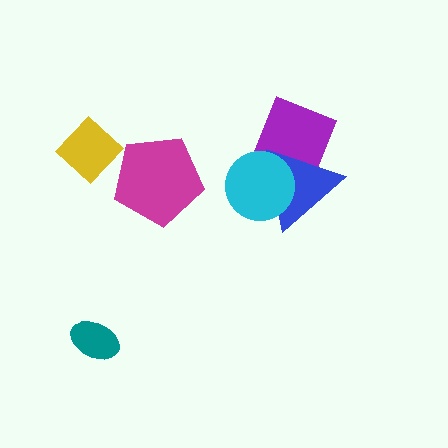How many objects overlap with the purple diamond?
2 objects overlap with the purple diamond.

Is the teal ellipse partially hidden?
No, no other shape covers it.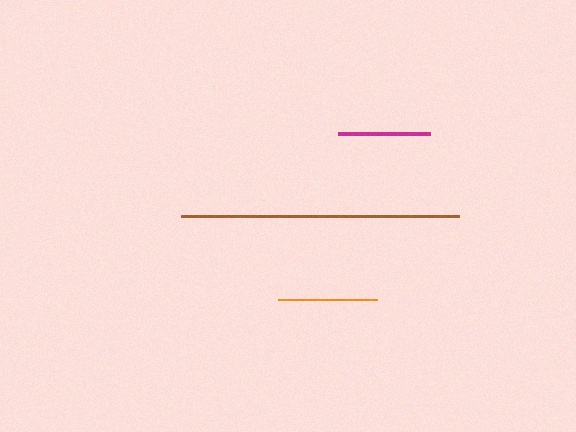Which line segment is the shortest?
The magenta line is the shortest at approximately 92 pixels.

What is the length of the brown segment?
The brown segment is approximately 277 pixels long.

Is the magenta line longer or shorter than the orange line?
The orange line is longer than the magenta line.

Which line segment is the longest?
The brown line is the longest at approximately 277 pixels.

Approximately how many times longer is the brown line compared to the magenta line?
The brown line is approximately 3.0 times the length of the magenta line.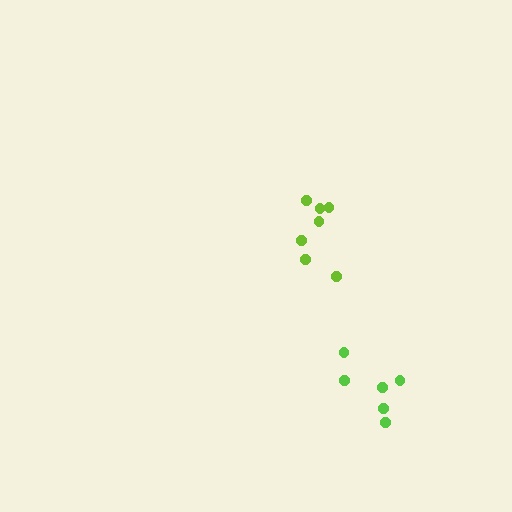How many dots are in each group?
Group 1: 6 dots, Group 2: 7 dots (13 total).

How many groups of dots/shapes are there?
There are 2 groups.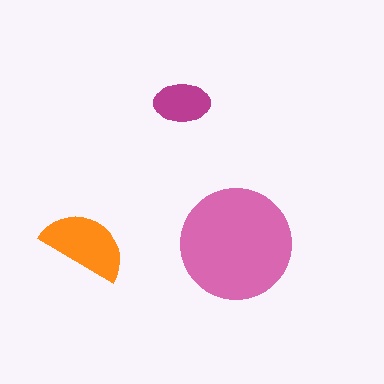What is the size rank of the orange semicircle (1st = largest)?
2nd.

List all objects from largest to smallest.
The pink circle, the orange semicircle, the magenta ellipse.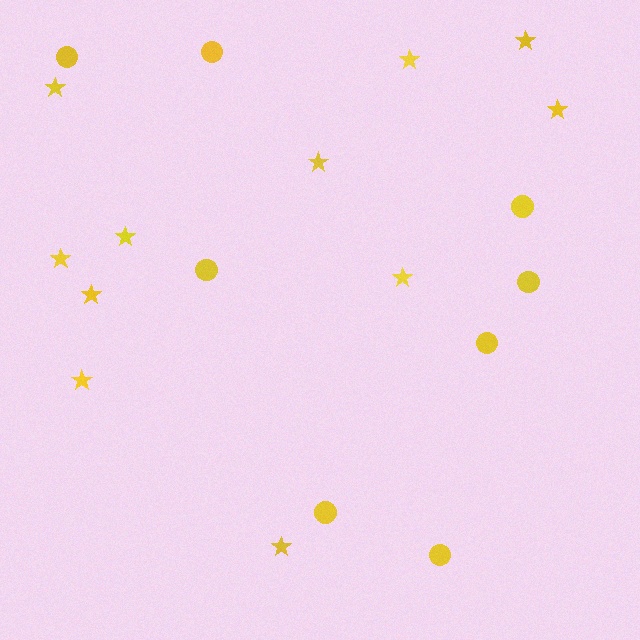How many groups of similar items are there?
There are 2 groups: one group of circles (8) and one group of stars (11).